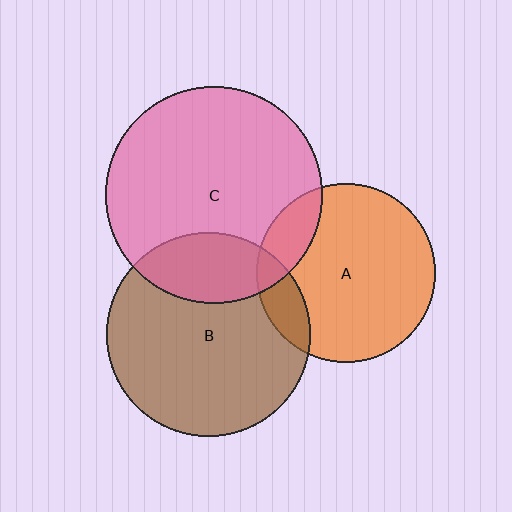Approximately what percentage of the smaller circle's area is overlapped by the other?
Approximately 25%.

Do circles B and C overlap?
Yes.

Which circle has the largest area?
Circle C (pink).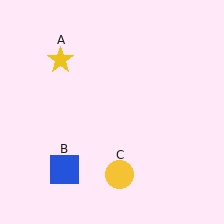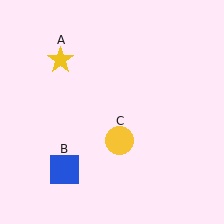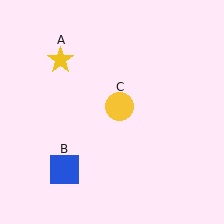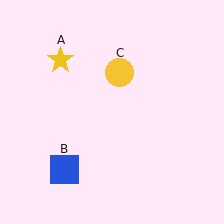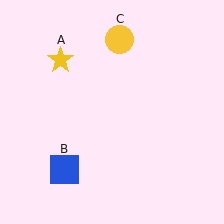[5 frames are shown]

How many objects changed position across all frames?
1 object changed position: yellow circle (object C).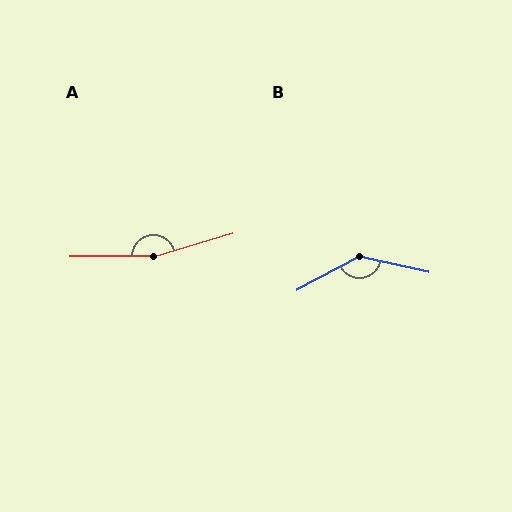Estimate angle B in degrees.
Approximately 139 degrees.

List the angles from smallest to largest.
B (139°), A (164°).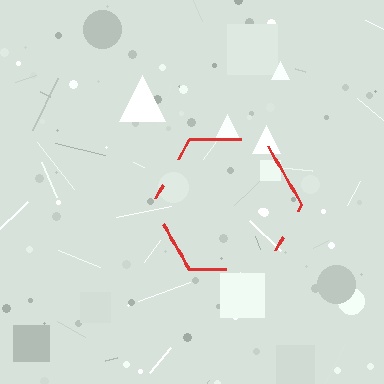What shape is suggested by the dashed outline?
The dashed outline suggests a hexagon.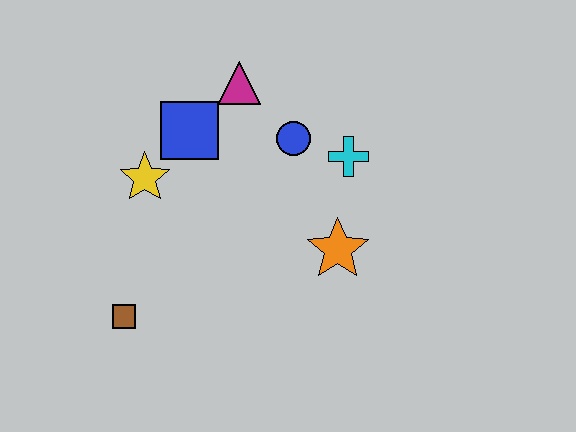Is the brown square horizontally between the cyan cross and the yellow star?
No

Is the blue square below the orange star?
No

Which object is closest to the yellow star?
The blue square is closest to the yellow star.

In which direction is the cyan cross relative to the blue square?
The cyan cross is to the right of the blue square.